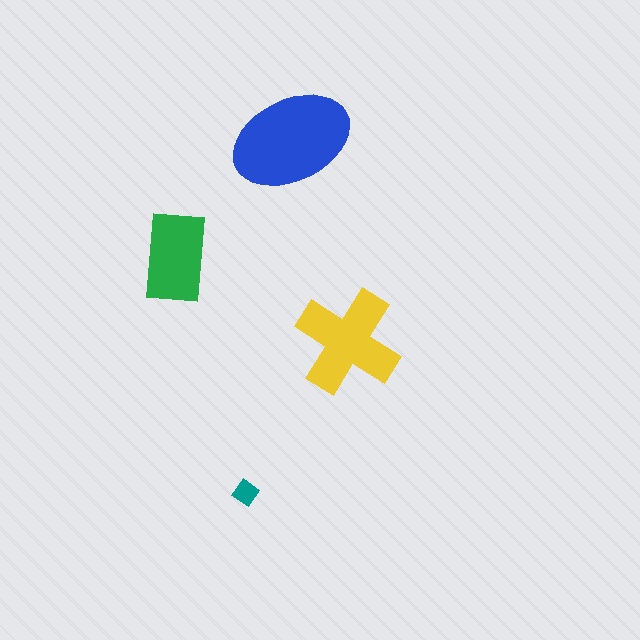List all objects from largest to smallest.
The blue ellipse, the yellow cross, the green rectangle, the teal diamond.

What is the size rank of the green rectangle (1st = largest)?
3rd.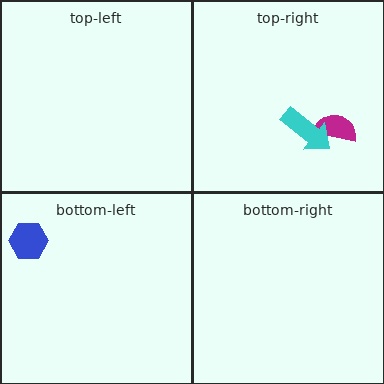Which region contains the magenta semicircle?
The top-right region.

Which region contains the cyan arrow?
The top-right region.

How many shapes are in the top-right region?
2.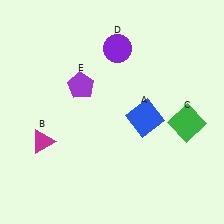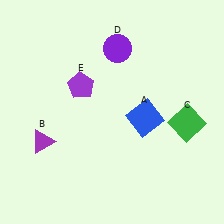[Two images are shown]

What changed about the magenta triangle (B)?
In Image 1, B is magenta. In Image 2, it changed to purple.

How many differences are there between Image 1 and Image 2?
There is 1 difference between the two images.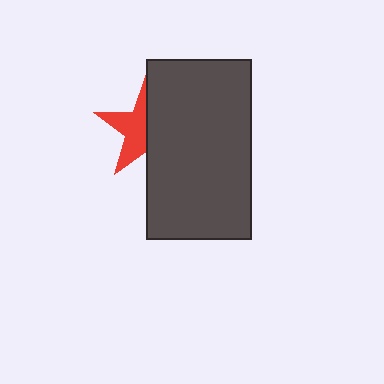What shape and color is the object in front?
The object in front is a dark gray rectangle.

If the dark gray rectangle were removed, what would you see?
You would see the complete red star.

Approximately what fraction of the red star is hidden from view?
Roughly 53% of the red star is hidden behind the dark gray rectangle.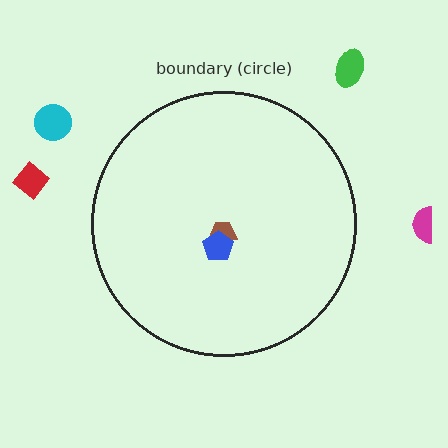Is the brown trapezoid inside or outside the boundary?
Inside.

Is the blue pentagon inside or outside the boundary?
Inside.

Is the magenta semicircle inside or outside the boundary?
Outside.